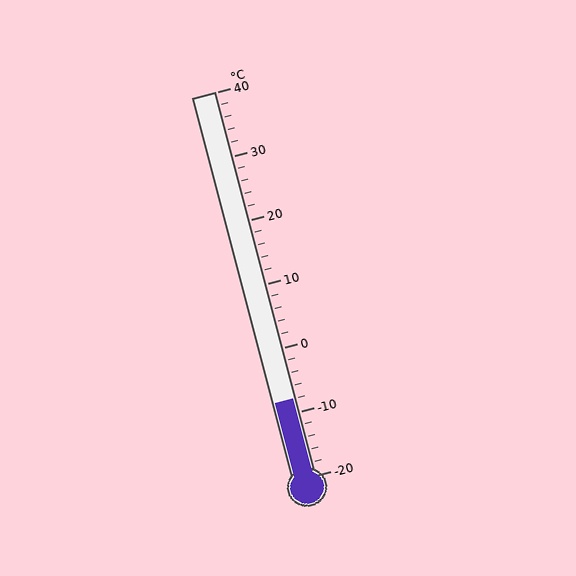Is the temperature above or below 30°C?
The temperature is below 30°C.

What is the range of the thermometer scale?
The thermometer scale ranges from -20°C to 40°C.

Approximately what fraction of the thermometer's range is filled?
The thermometer is filled to approximately 20% of its range.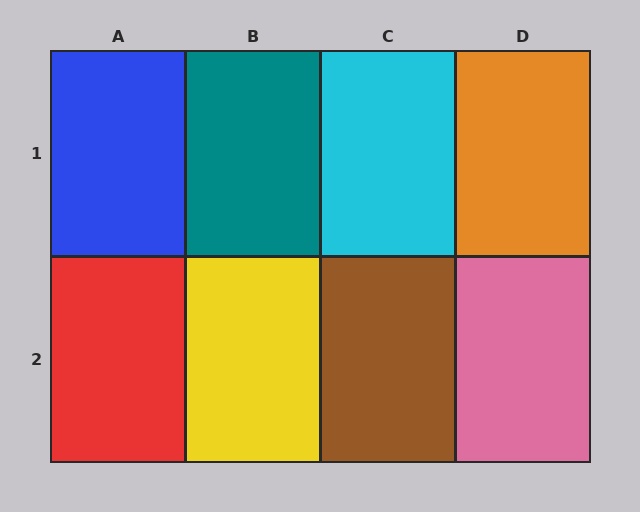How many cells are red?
1 cell is red.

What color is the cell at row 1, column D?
Orange.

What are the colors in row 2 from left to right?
Red, yellow, brown, pink.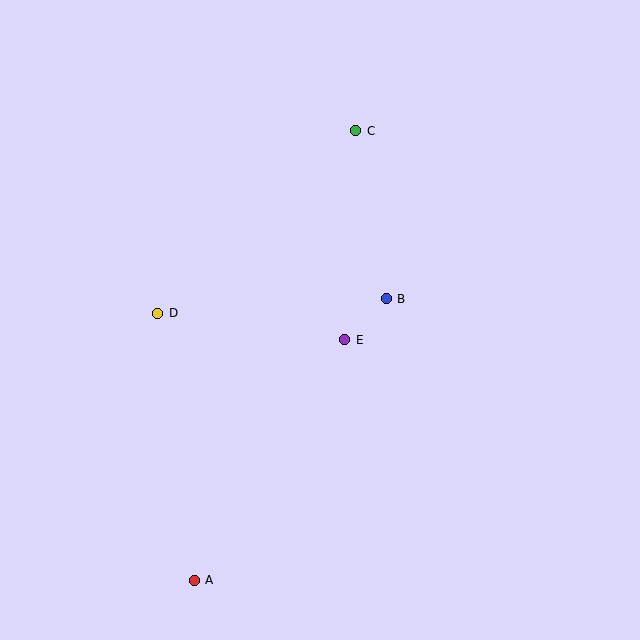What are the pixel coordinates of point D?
Point D is at (158, 313).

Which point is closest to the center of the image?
Point E at (345, 340) is closest to the center.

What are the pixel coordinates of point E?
Point E is at (345, 340).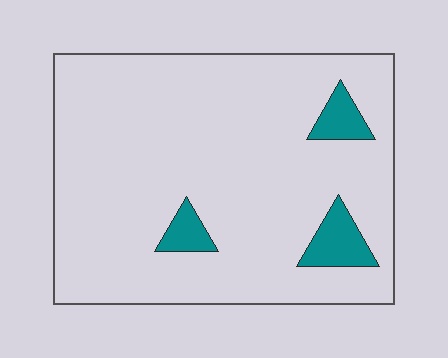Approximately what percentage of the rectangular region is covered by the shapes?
Approximately 10%.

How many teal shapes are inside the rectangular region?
3.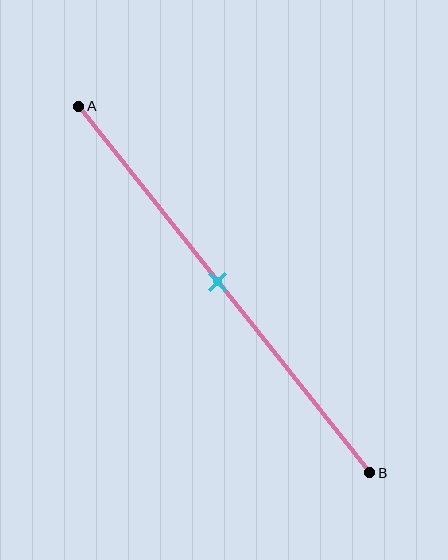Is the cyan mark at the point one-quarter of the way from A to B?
No, the mark is at about 50% from A, not at the 25% one-quarter point.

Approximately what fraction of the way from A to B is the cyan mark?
The cyan mark is approximately 50% of the way from A to B.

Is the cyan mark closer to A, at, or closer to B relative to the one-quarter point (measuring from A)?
The cyan mark is closer to point B than the one-quarter point of segment AB.